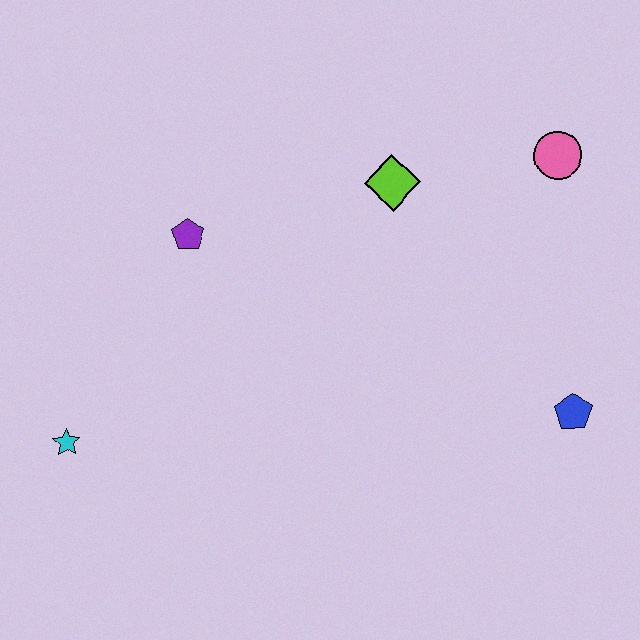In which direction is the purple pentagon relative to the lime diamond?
The purple pentagon is to the left of the lime diamond.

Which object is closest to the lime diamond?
The pink circle is closest to the lime diamond.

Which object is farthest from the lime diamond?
The cyan star is farthest from the lime diamond.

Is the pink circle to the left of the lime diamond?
No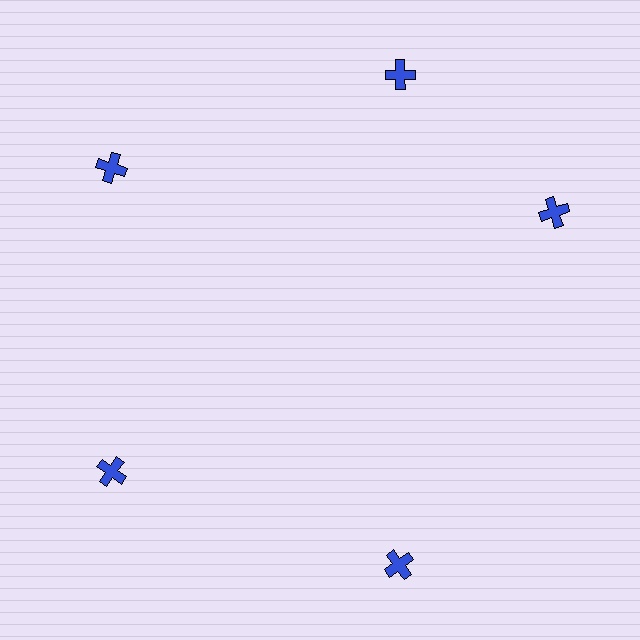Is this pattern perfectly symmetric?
No. The 5 blue crosses are arranged in a ring, but one element near the 3 o'clock position is rotated out of alignment along the ring, breaking the 5-fold rotational symmetry.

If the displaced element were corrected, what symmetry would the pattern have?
It would have 5-fold rotational symmetry — the pattern would map onto itself every 72 degrees.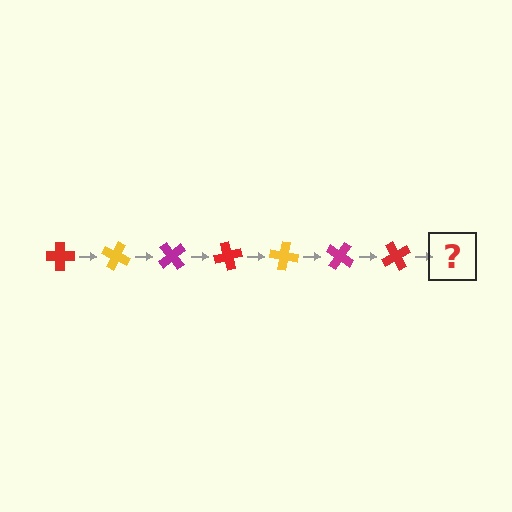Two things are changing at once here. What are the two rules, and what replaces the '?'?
The two rules are that it rotates 25 degrees each step and the color cycles through red, yellow, and magenta. The '?' should be a yellow cross, rotated 175 degrees from the start.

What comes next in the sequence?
The next element should be a yellow cross, rotated 175 degrees from the start.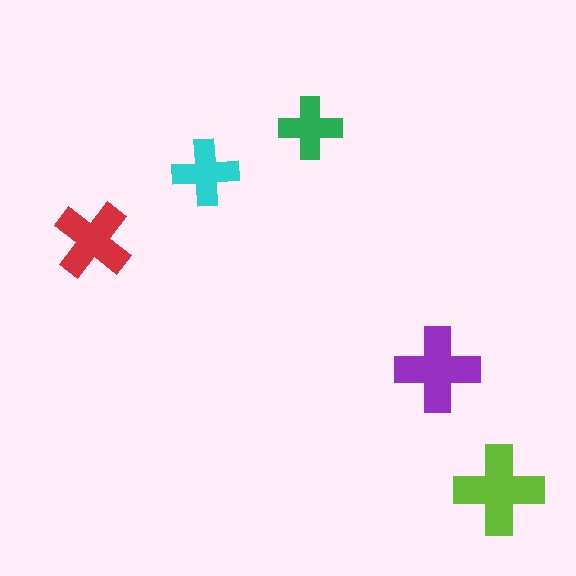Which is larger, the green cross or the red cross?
The red one.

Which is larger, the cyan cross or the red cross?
The red one.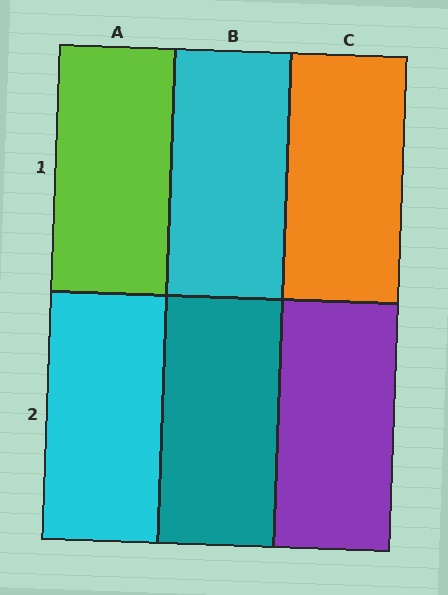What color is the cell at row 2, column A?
Cyan.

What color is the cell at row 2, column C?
Purple.